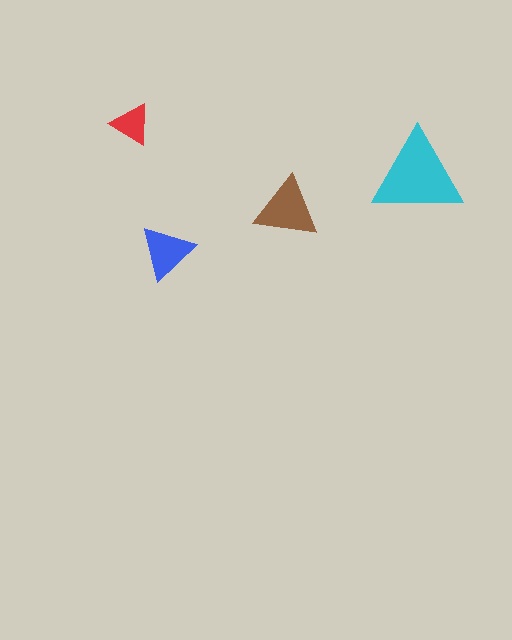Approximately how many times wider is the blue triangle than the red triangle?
About 1.5 times wider.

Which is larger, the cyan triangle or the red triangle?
The cyan one.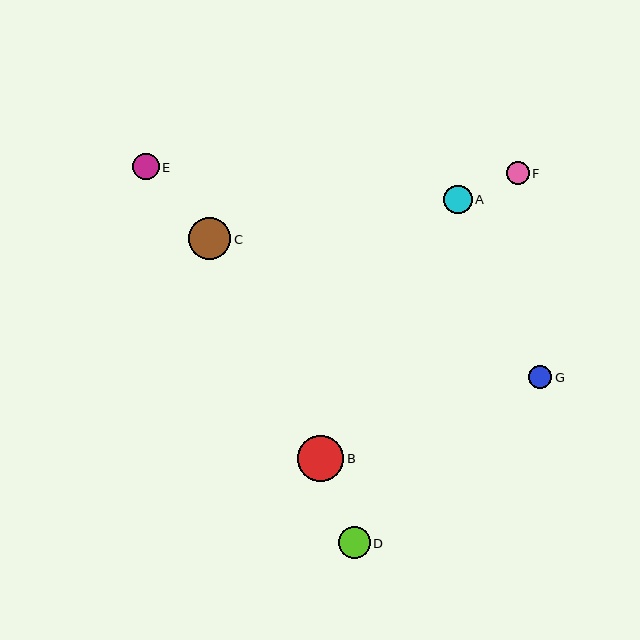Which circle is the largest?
Circle B is the largest with a size of approximately 46 pixels.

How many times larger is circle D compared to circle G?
Circle D is approximately 1.4 times the size of circle G.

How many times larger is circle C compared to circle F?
Circle C is approximately 1.8 times the size of circle F.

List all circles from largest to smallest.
From largest to smallest: B, C, D, A, E, G, F.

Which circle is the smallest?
Circle F is the smallest with a size of approximately 23 pixels.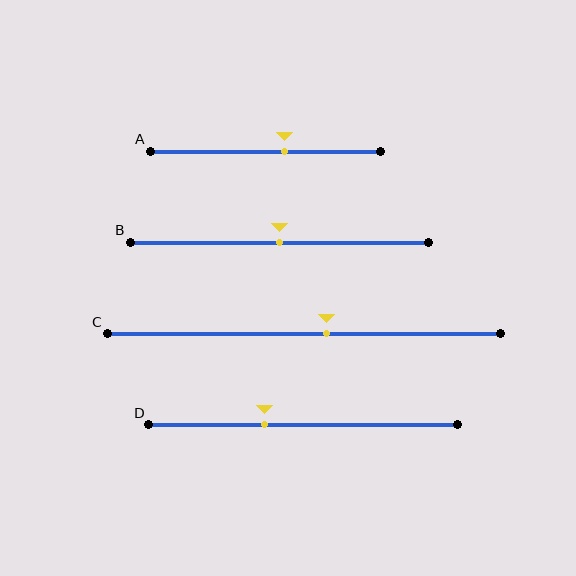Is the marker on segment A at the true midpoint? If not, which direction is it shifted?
No, the marker on segment A is shifted to the right by about 8% of the segment length.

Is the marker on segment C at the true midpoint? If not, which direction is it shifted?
No, the marker on segment C is shifted to the right by about 6% of the segment length.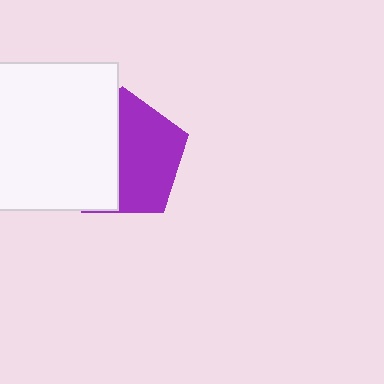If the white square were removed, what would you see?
You would see the complete purple pentagon.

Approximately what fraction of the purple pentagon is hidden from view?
Roughly 46% of the purple pentagon is hidden behind the white square.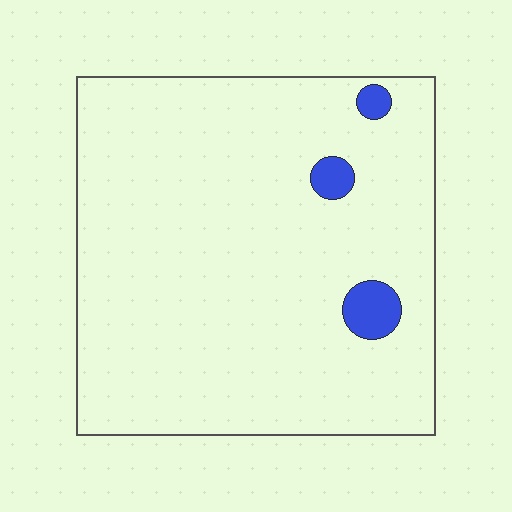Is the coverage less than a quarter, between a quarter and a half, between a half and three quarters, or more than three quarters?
Less than a quarter.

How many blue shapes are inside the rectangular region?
3.